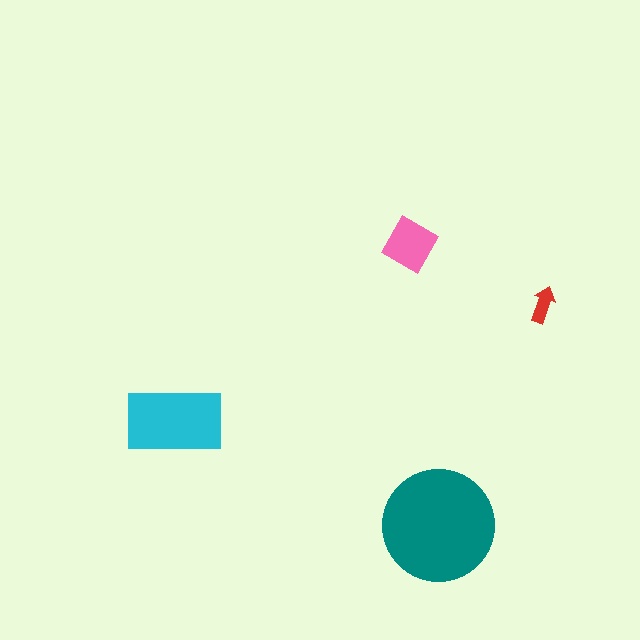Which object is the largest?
The teal circle.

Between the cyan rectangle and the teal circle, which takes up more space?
The teal circle.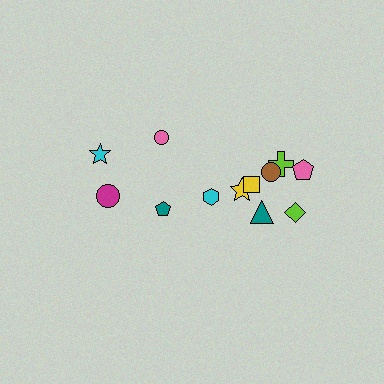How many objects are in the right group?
There are 8 objects.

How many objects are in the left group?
There are 4 objects.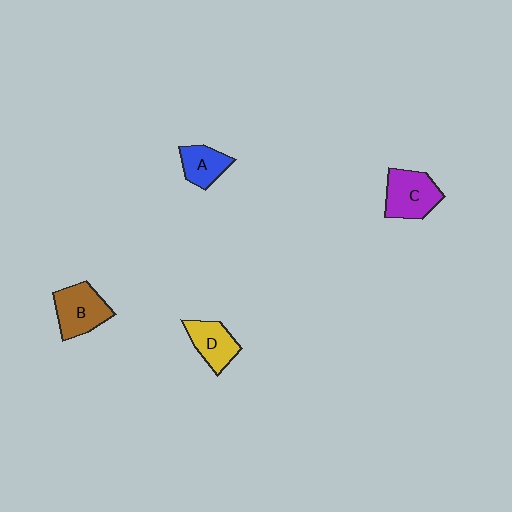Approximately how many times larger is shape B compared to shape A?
Approximately 1.4 times.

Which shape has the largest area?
Shape C (purple).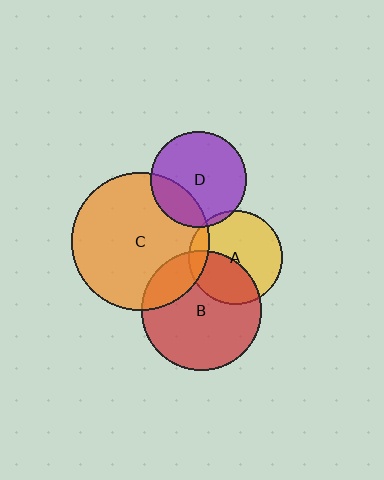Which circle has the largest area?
Circle C (orange).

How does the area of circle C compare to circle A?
Approximately 2.2 times.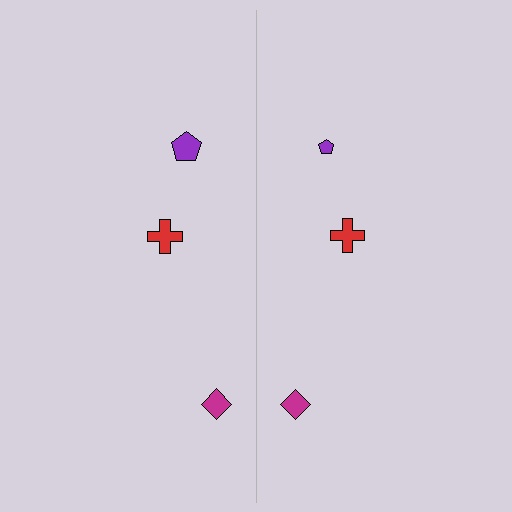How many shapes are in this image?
There are 6 shapes in this image.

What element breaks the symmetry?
The purple pentagon on the right side has a different size than its mirror counterpart.